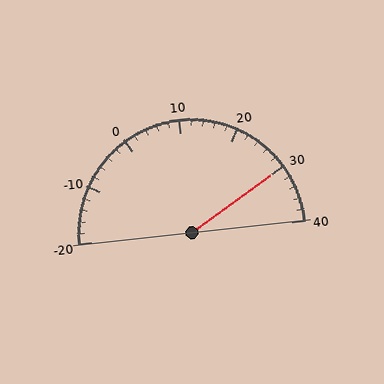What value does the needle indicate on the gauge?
The needle indicates approximately 30.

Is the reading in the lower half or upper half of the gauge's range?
The reading is in the upper half of the range (-20 to 40).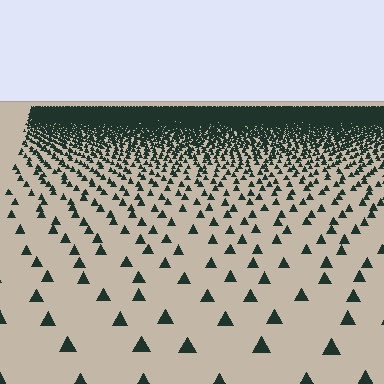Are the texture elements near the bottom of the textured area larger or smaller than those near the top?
Larger. Near the bottom, elements are closer to the viewer and appear at a bigger on-screen size.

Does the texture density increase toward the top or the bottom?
Density increases toward the top.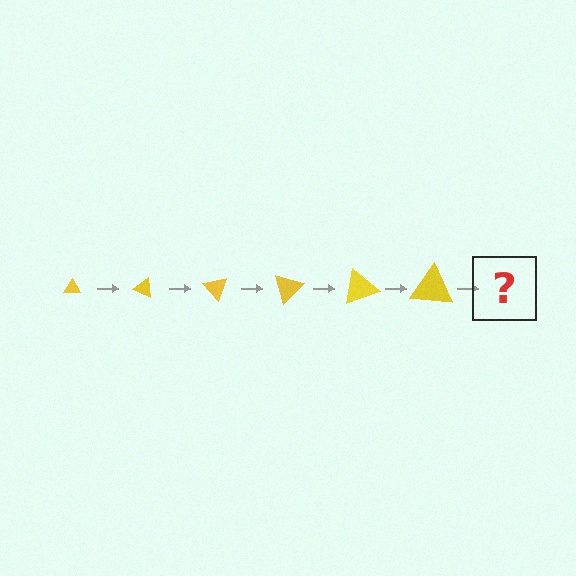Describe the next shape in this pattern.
It should be a triangle, larger than the previous one and rotated 150 degrees from the start.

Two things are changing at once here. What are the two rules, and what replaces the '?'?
The two rules are that the triangle grows larger each step and it rotates 25 degrees each step. The '?' should be a triangle, larger than the previous one and rotated 150 degrees from the start.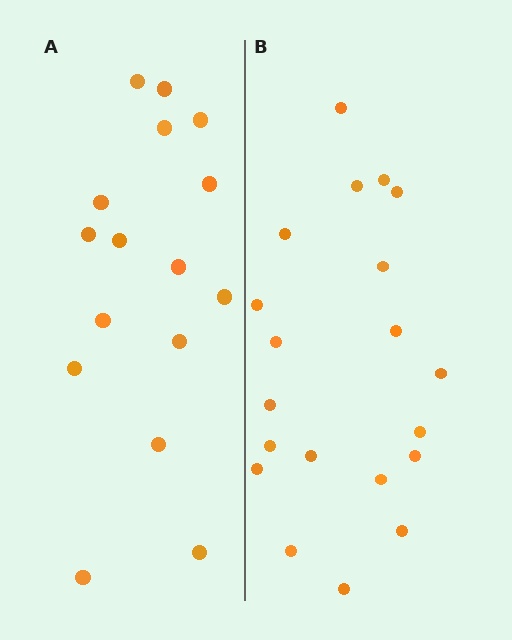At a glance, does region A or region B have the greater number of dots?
Region B (the right region) has more dots.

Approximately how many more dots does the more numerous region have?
Region B has about 4 more dots than region A.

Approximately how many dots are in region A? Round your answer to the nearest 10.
About 20 dots. (The exact count is 16, which rounds to 20.)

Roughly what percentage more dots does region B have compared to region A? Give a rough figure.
About 25% more.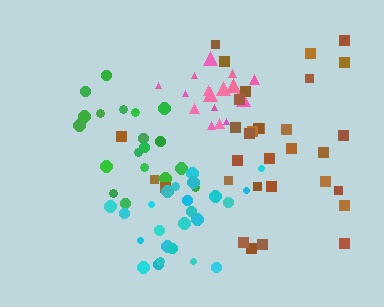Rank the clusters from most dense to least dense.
pink, cyan, green, brown.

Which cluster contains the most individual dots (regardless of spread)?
Brown (32).